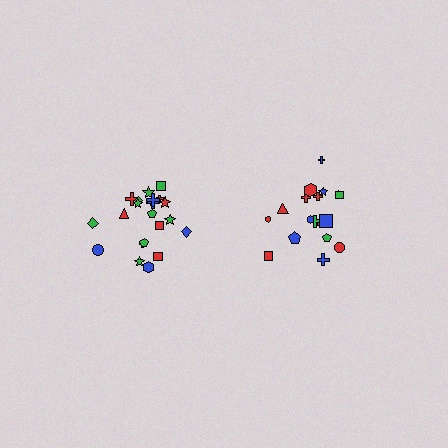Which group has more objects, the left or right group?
The left group.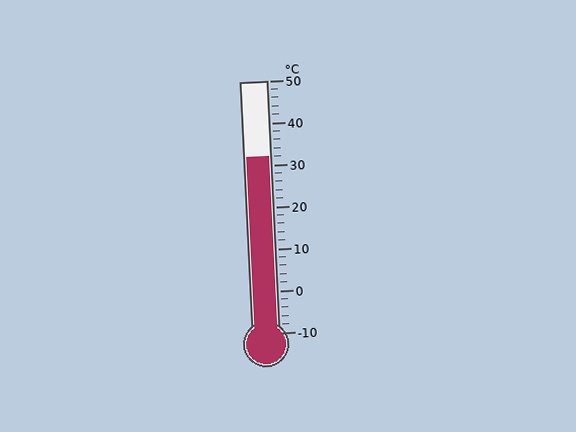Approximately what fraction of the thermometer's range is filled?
The thermometer is filled to approximately 70% of its range.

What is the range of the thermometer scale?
The thermometer scale ranges from -10°C to 50°C.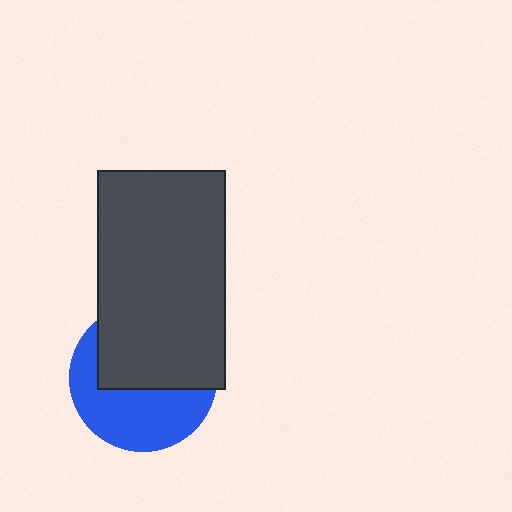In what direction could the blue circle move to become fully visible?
The blue circle could move down. That would shift it out from behind the dark gray rectangle entirely.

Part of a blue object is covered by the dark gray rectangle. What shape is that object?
It is a circle.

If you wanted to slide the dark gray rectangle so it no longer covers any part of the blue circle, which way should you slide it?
Slide it up — that is the most direct way to separate the two shapes.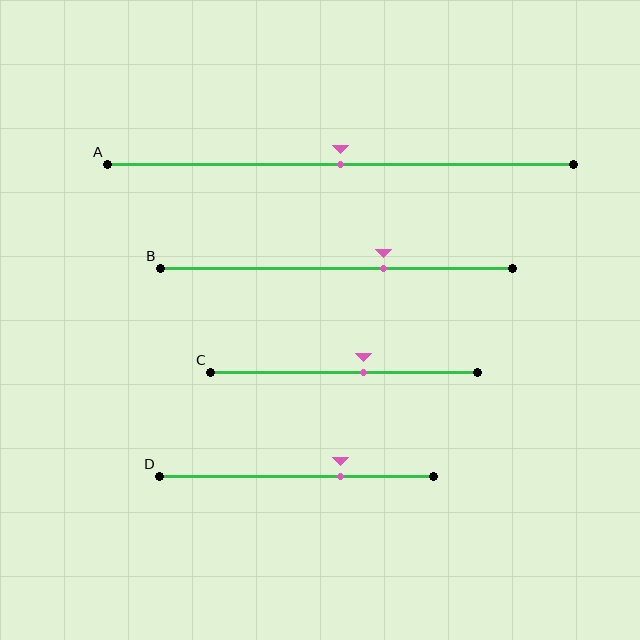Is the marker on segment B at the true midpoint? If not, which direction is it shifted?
No, the marker on segment B is shifted to the right by about 13% of the segment length.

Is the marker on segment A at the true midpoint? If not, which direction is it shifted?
Yes, the marker on segment A is at the true midpoint.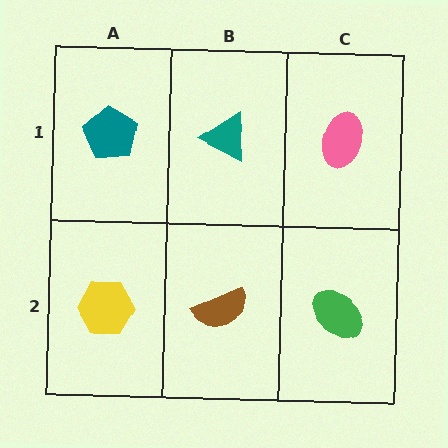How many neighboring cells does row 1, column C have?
2.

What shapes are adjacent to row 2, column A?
A teal pentagon (row 1, column A), a brown semicircle (row 2, column B).